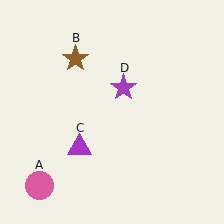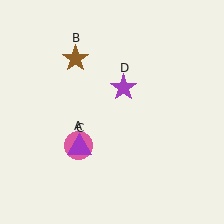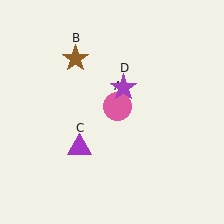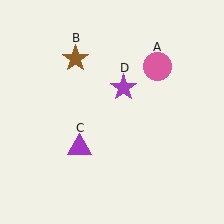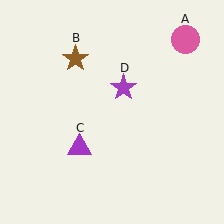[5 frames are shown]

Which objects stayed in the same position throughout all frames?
Brown star (object B) and purple triangle (object C) and purple star (object D) remained stationary.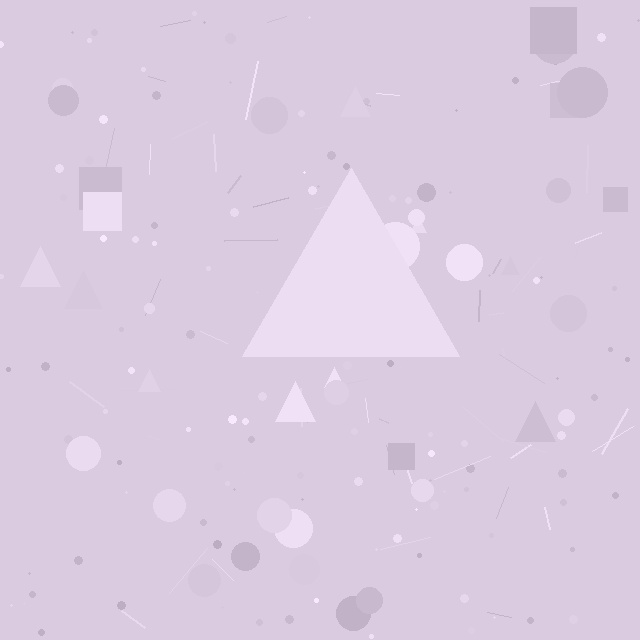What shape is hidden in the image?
A triangle is hidden in the image.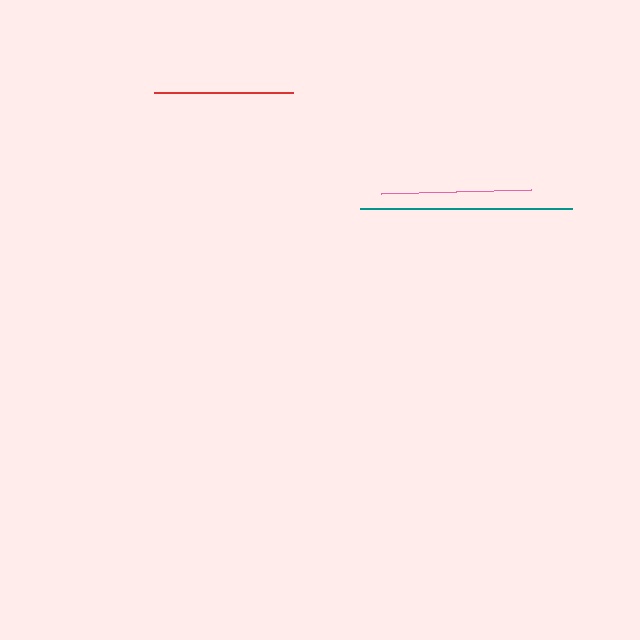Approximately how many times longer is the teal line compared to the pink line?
The teal line is approximately 1.4 times the length of the pink line.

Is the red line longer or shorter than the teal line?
The teal line is longer than the red line.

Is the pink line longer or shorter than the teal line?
The teal line is longer than the pink line.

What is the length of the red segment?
The red segment is approximately 140 pixels long.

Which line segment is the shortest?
The red line is the shortest at approximately 140 pixels.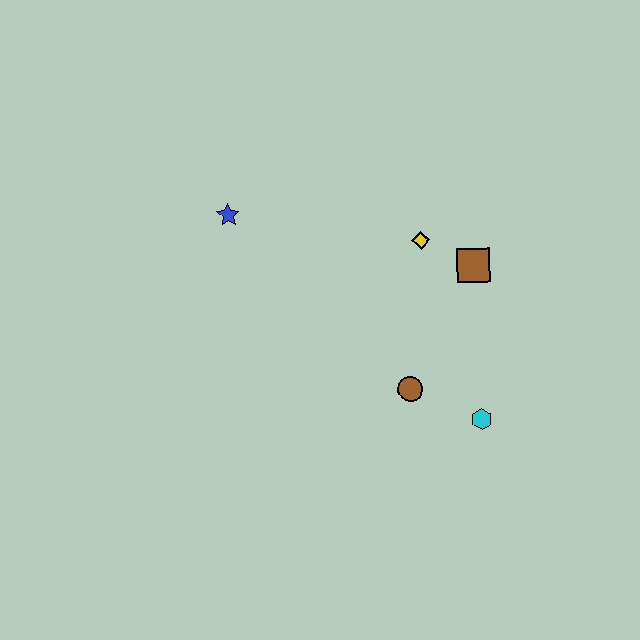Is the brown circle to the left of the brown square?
Yes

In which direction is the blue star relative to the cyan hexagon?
The blue star is to the left of the cyan hexagon.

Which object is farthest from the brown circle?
The blue star is farthest from the brown circle.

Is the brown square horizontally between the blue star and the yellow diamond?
No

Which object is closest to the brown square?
The yellow diamond is closest to the brown square.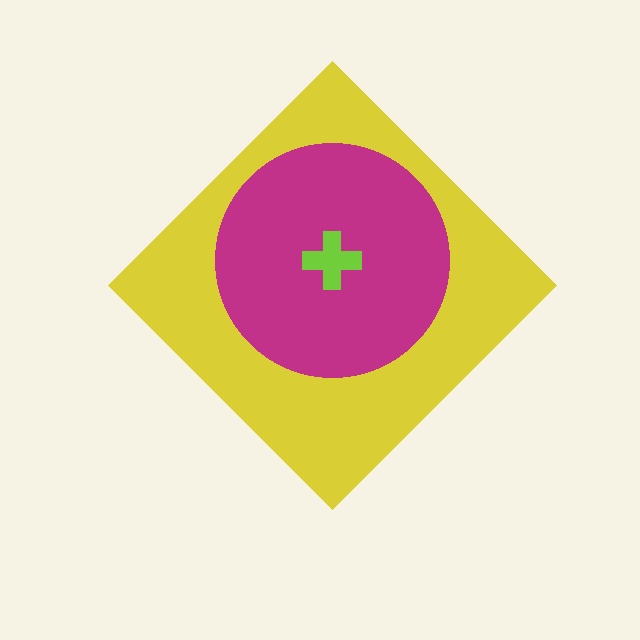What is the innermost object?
The lime cross.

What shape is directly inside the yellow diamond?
The magenta circle.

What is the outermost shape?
The yellow diamond.